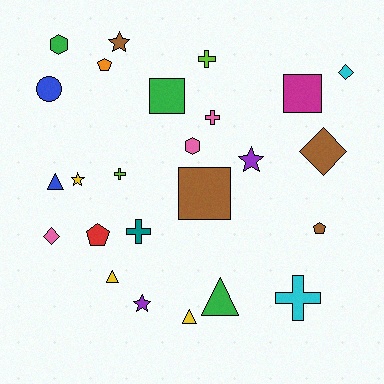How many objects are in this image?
There are 25 objects.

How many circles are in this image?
There is 1 circle.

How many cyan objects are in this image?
There are 2 cyan objects.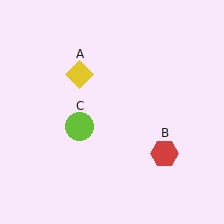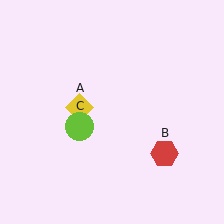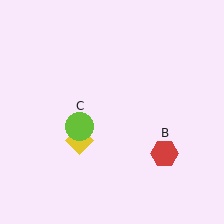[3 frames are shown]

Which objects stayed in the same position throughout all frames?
Red hexagon (object B) and lime circle (object C) remained stationary.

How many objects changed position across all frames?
1 object changed position: yellow diamond (object A).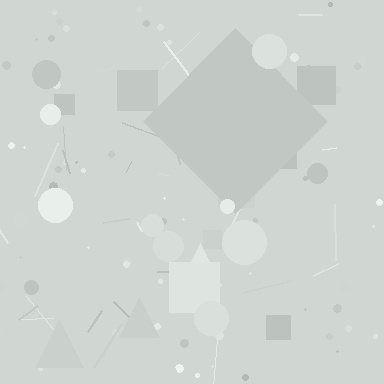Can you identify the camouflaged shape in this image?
The camouflaged shape is a diamond.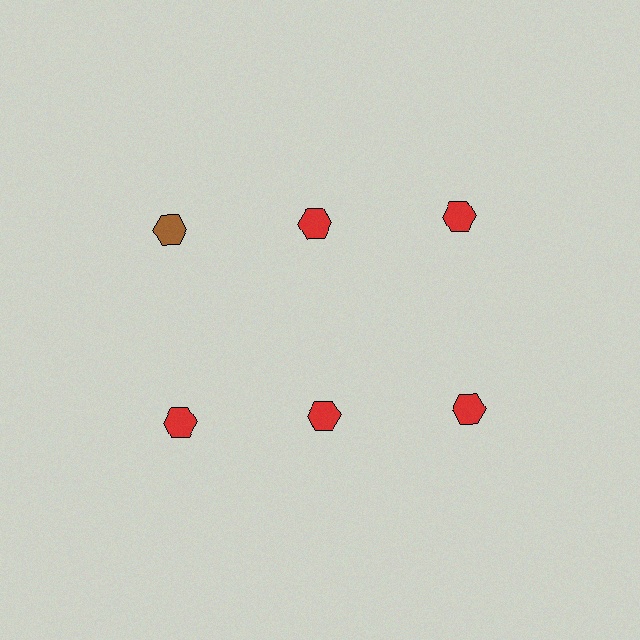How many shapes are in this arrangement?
There are 6 shapes arranged in a grid pattern.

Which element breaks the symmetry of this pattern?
The brown hexagon in the top row, leftmost column breaks the symmetry. All other shapes are red hexagons.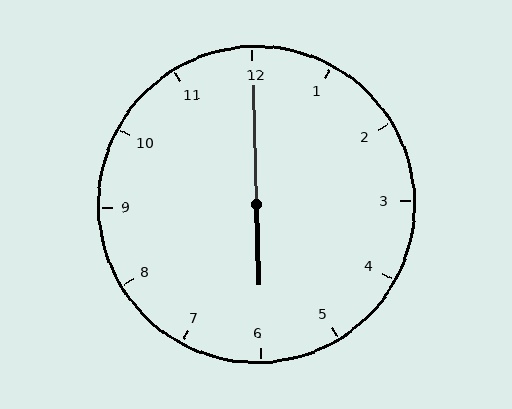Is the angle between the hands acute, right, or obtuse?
It is obtuse.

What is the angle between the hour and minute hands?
Approximately 180 degrees.